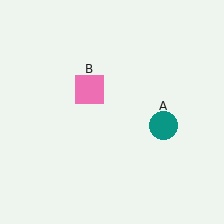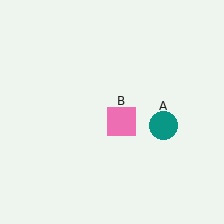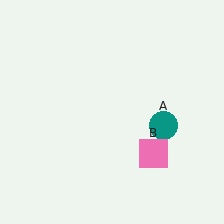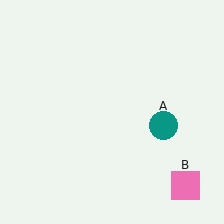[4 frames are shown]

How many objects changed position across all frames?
1 object changed position: pink square (object B).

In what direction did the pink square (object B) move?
The pink square (object B) moved down and to the right.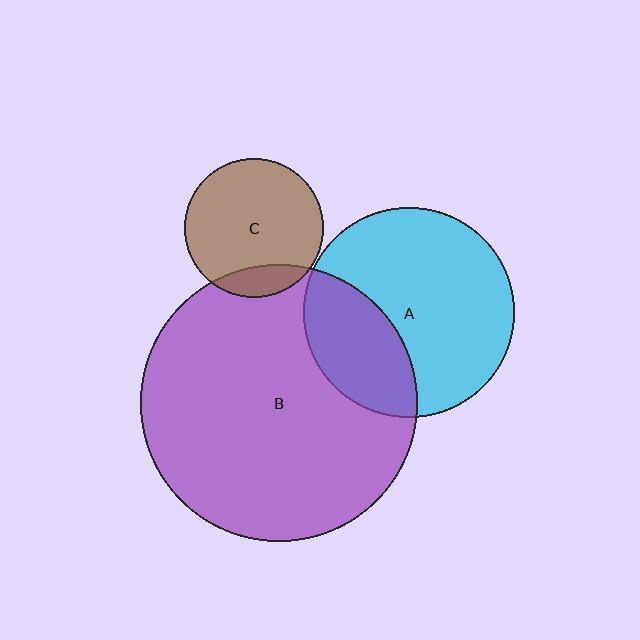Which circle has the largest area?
Circle B (purple).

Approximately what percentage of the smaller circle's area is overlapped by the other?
Approximately 15%.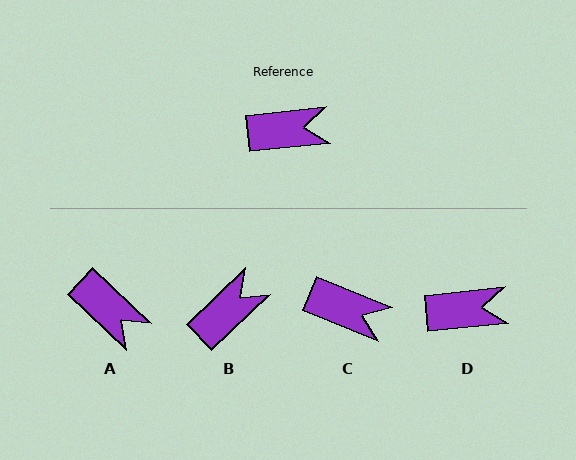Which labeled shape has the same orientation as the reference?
D.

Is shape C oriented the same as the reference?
No, it is off by about 28 degrees.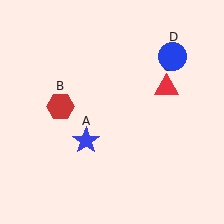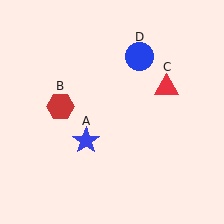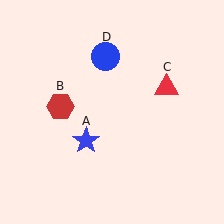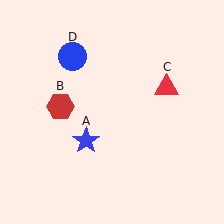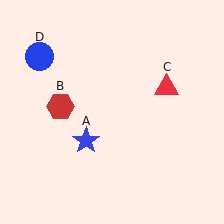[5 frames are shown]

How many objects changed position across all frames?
1 object changed position: blue circle (object D).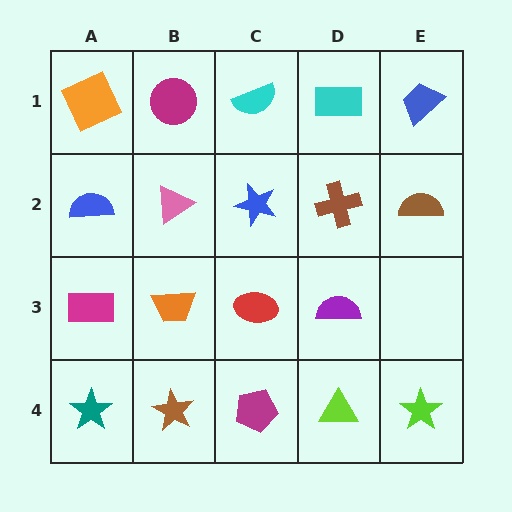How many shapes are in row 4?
5 shapes.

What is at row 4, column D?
A lime triangle.